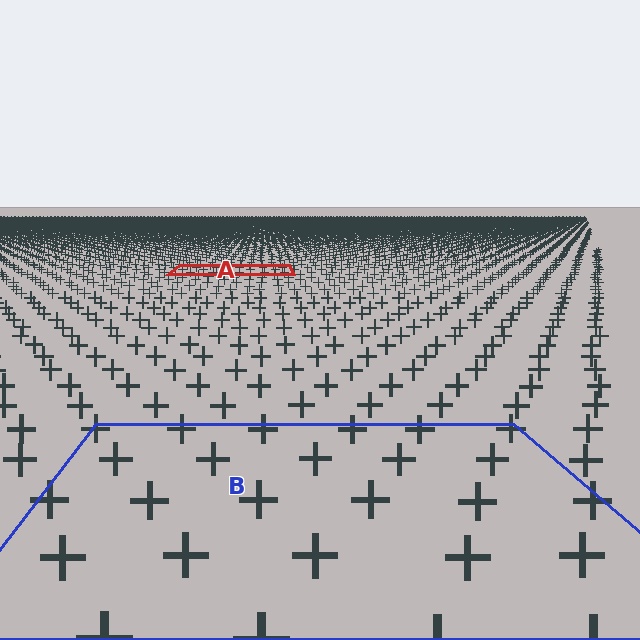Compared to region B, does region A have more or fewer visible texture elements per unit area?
Region A has more texture elements per unit area — they are packed more densely because it is farther away.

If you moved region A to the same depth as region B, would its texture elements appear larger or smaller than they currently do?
They would appear larger. At a closer depth, the same texture elements are projected at a bigger on-screen size.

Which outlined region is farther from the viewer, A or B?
Region A is farther from the viewer — the texture elements inside it appear smaller and more densely packed.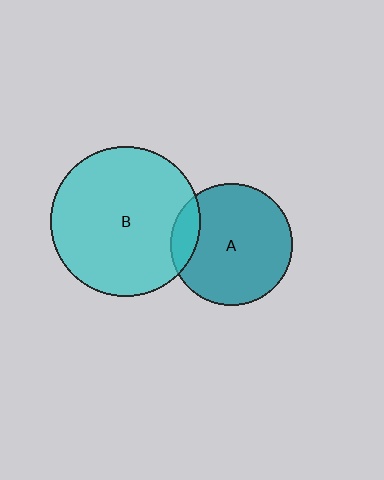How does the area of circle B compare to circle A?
Approximately 1.5 times.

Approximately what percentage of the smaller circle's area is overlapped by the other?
Approximately 15%.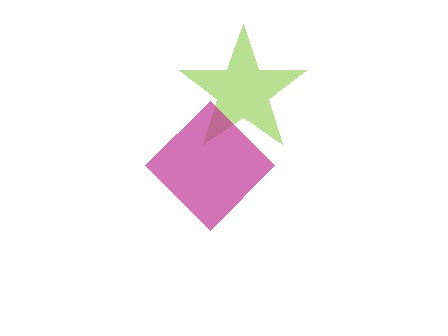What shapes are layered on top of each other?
The layered shapes are: a lime star, a magenta diamond.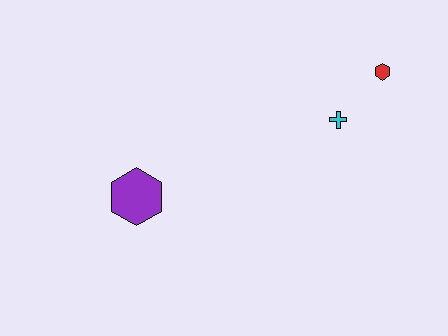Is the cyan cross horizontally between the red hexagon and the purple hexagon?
Yes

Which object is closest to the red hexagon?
The cyan cross is closest to the red hexagon.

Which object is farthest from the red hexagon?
The purple hexagon is farthest from the red hexagon.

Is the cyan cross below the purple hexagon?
No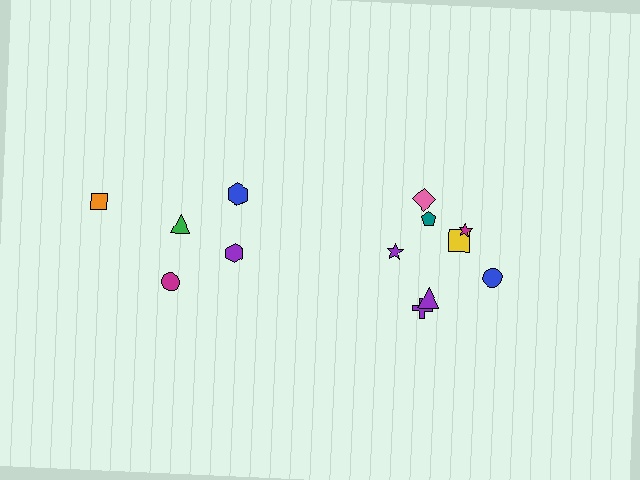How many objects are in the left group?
There are 5 objects.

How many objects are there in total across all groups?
There are 13 objects.